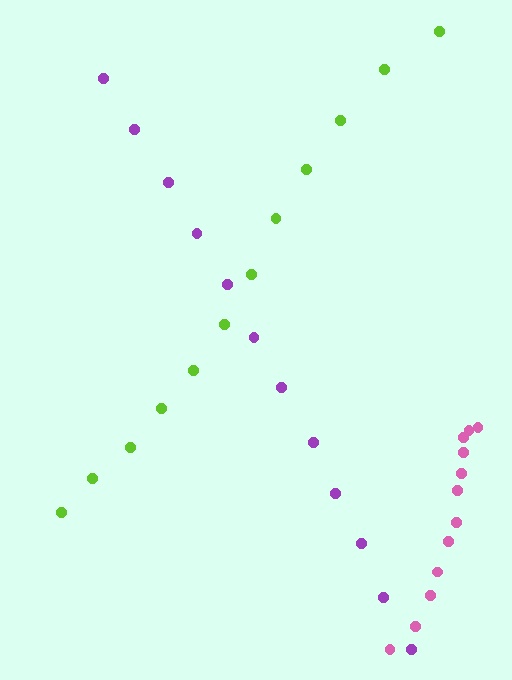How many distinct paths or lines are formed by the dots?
There are 3 distinct paths.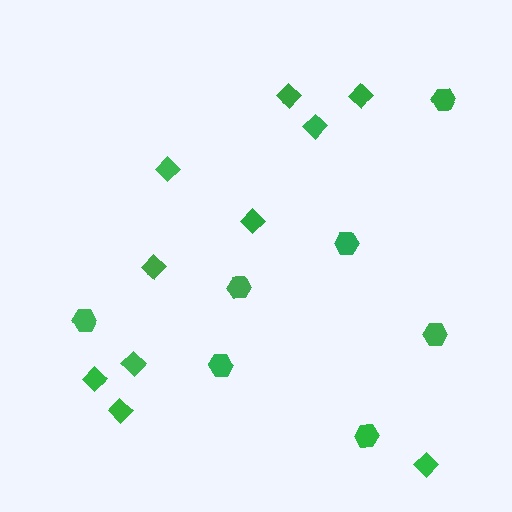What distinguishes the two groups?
There are 2 groups: one group of hexagons (7) and one group of diamonds (10).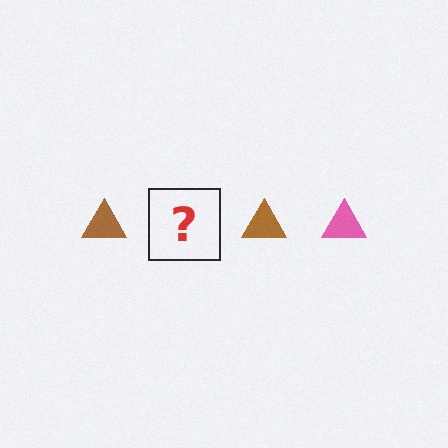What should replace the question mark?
The question mark should be replaced with a pink triangle.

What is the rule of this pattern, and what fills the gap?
The rule is that the pattern cycles through brown, pink triangles. The gap should be filled with a pink triangle.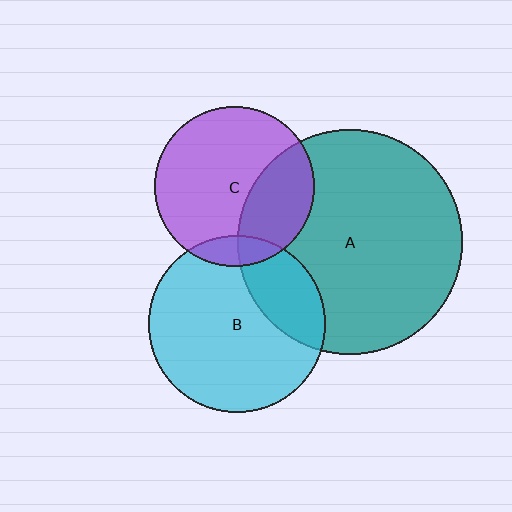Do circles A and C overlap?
Yes.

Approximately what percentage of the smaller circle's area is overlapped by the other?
Approximately 30%.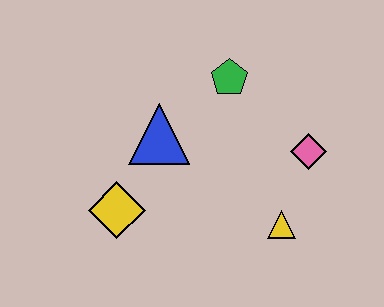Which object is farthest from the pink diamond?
The yellow diamond is farthest from the pink diamond.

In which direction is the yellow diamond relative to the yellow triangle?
The yellow diamond is to the left of the yellow triangle.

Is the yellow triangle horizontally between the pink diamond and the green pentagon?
Yes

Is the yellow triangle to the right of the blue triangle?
Yes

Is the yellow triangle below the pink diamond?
Yes